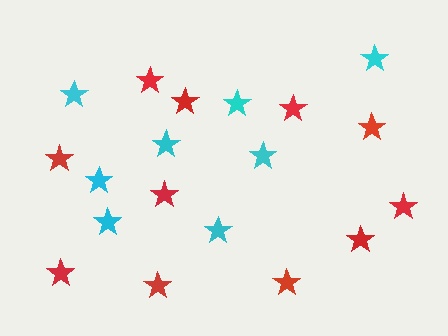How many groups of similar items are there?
There are 2 groups: one group of red stars (11) and one group of cyan stars (8).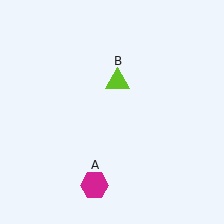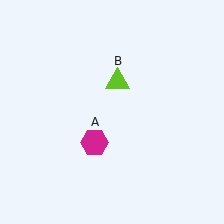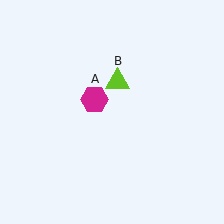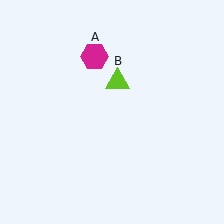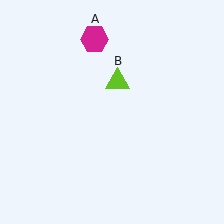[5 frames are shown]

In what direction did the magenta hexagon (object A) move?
The magenta hexagon (object A) moved up.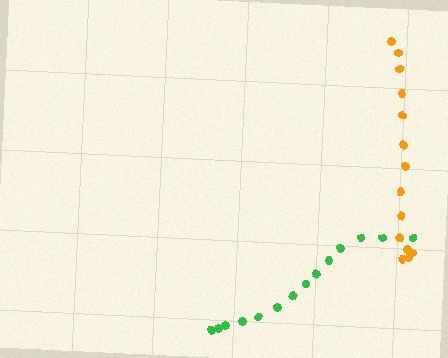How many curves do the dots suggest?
There are 2 distinct paths.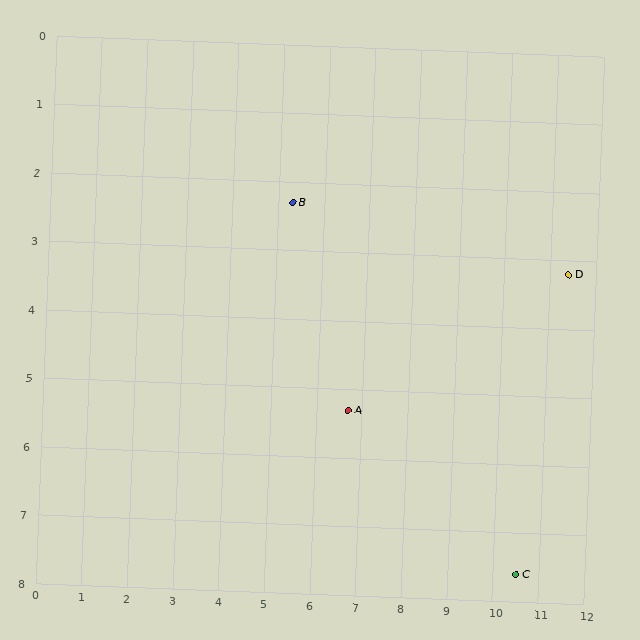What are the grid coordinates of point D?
Point D is at approximately (11.4, 3.2).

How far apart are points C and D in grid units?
Points C and D are about 4.5 grid units apart.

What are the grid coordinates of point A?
Point A is at approximately (6.7, 5.3).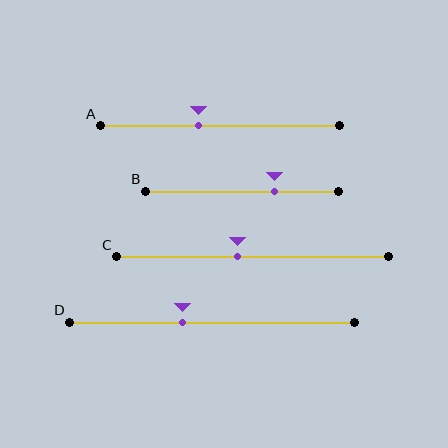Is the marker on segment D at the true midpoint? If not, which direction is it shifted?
No, the marker on segment D is shifted to the left by about 10% of the segment length.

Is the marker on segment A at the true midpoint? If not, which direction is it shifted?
No, the marker on segment A is shifted to the left by about 9% of the segment length.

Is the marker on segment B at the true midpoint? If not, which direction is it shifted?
No, the marker on segment B is shifted to the right by about 17% of the segment length.